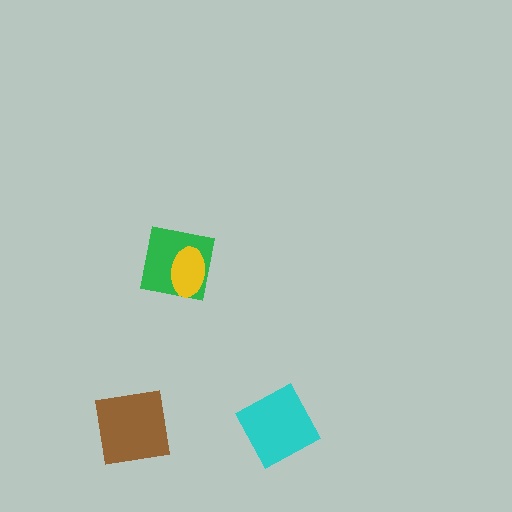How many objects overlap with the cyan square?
0 objects overlap with the cyan square.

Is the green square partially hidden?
Yes, it is partially covered by another shape.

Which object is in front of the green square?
The yellow ellipse is in front of the green square.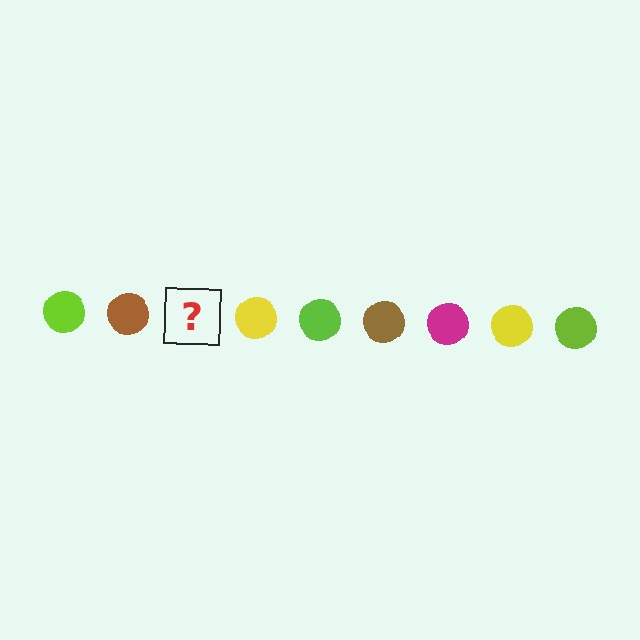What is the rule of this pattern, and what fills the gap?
The rule is that the pattern cycles through lime, brown, magenta, yellow circles. The gap should be filled with a magenta circle.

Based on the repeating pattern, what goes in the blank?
The blank should be a magenta circle.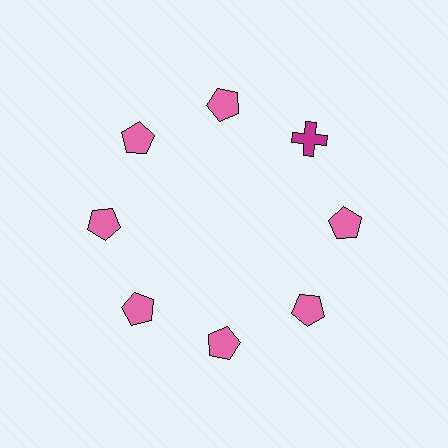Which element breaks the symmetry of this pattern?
The magenta cross at roughly the 2 o'clock position breaks the symmetry. All other shapes are pink pentagons.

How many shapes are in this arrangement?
There are 8 shapes arranged in a ring pattern.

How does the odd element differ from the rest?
It differs in both color (magenta instead of pink) and shape (cross instead of pentagon).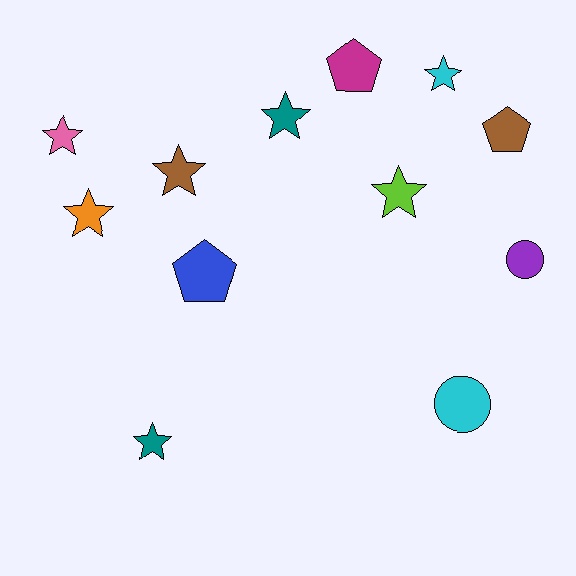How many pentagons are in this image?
There are 3 pentagons.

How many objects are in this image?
There are 12 objects.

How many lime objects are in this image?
There is 1 lime object.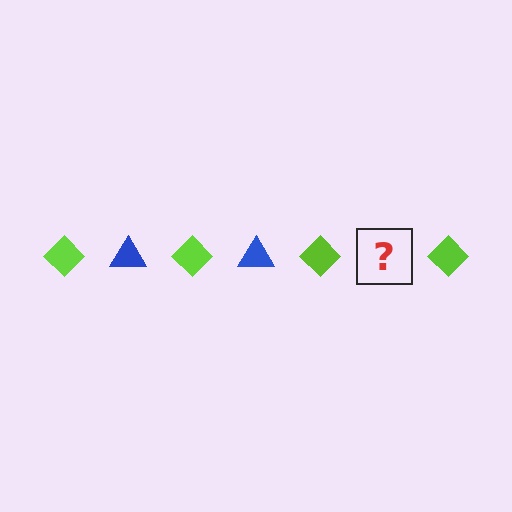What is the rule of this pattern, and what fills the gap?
The rule is that the pattern alternates between lime diamond and blue triangle. The gap should be filled with a blue triangle.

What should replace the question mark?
The question mark should be replaced with a blue triangle.